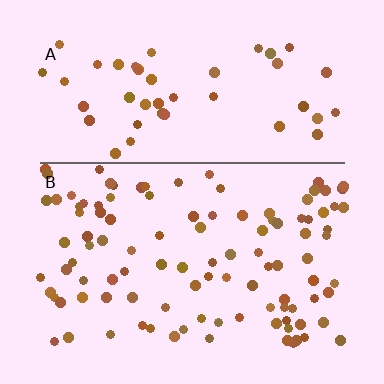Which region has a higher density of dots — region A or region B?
B (the bottom).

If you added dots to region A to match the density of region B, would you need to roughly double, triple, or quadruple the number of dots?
Approximately double.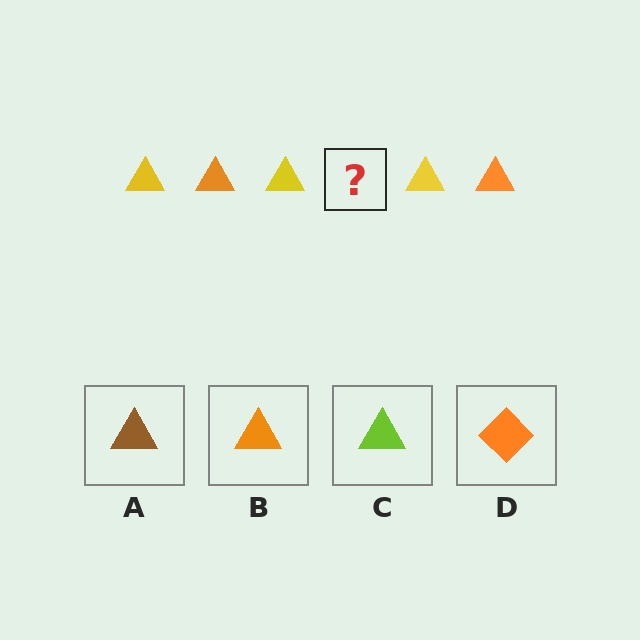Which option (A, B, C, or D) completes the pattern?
B.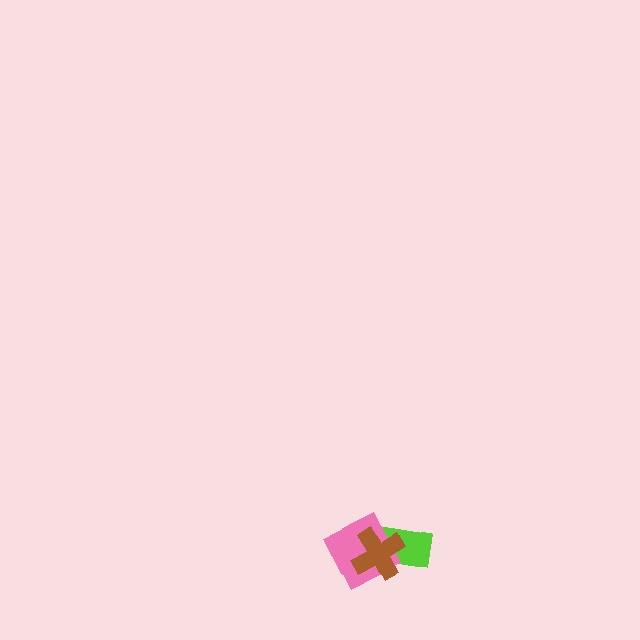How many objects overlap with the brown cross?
2 objects overlap with the brown cross.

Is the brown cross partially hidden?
No, no other shape covers it.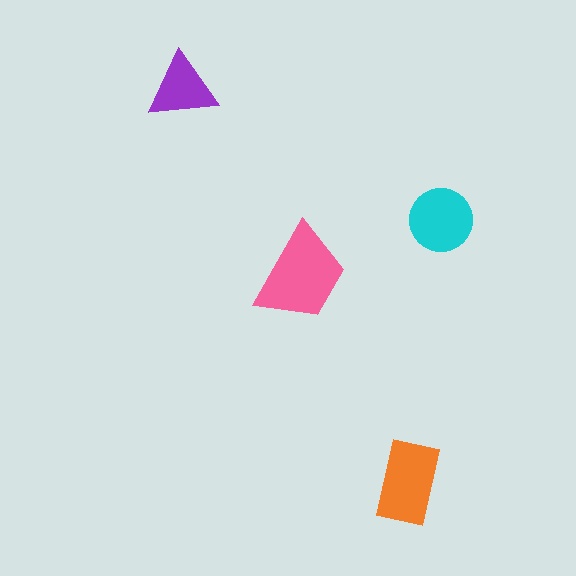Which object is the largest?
The pink trapezoid.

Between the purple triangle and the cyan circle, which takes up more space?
The cyan circle.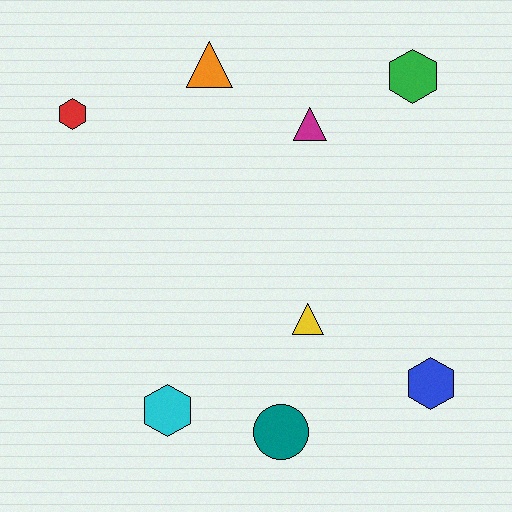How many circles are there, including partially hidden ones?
There is 1 circle.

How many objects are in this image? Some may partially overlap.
There are 8 objects.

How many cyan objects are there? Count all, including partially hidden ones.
There is 1 cyan object.